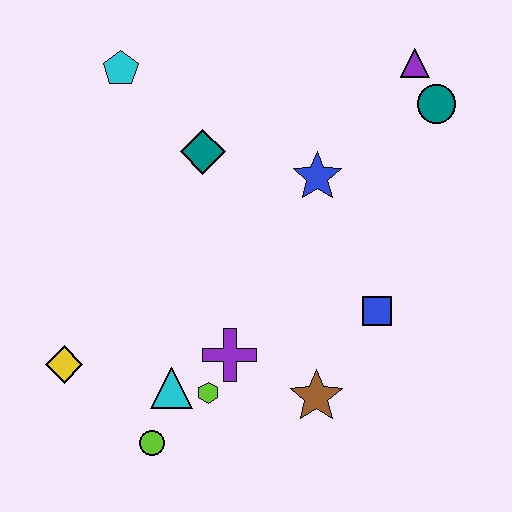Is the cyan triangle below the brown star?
No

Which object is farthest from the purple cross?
The purple triangle is farthest from the purple cross.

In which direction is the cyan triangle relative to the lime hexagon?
The cyan triangle is to the left of the lime hexagon.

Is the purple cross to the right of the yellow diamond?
Yes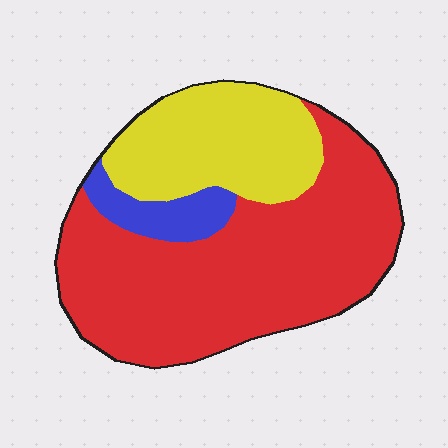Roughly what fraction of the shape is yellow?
Yellow takes up about one quarter (1/4) of the shape.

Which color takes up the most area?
Red, at roughly 65%.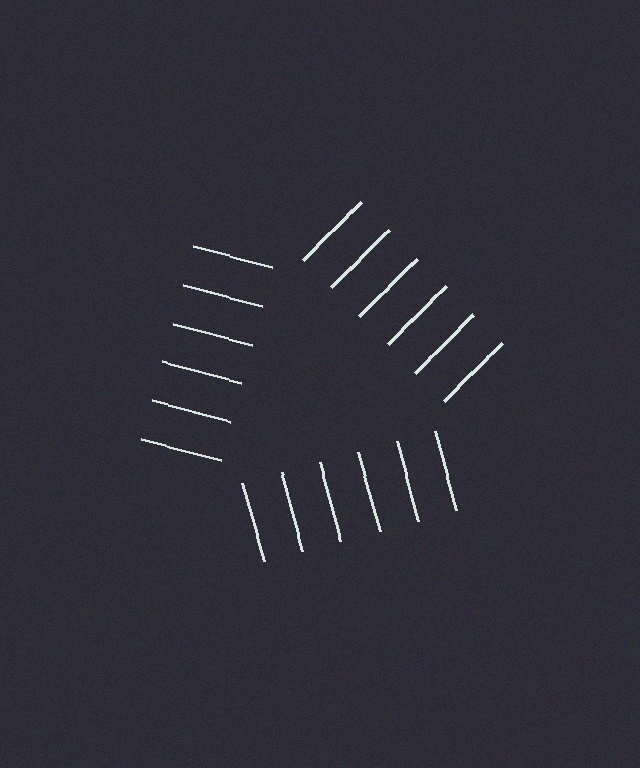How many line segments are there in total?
18 — 6 along each of the 3 edges.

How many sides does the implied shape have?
3 sides — the line-ends trace a triangle.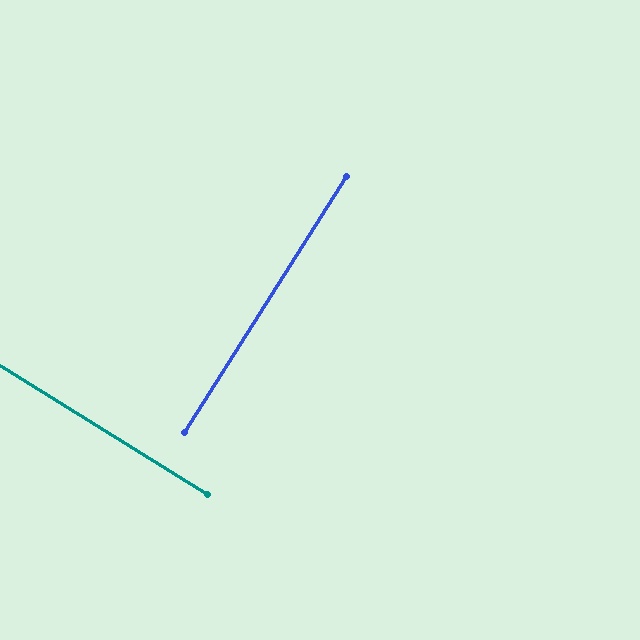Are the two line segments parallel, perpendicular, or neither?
Perpendicular — they meet at approximately 89°.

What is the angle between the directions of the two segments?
Approximately 89 degrees.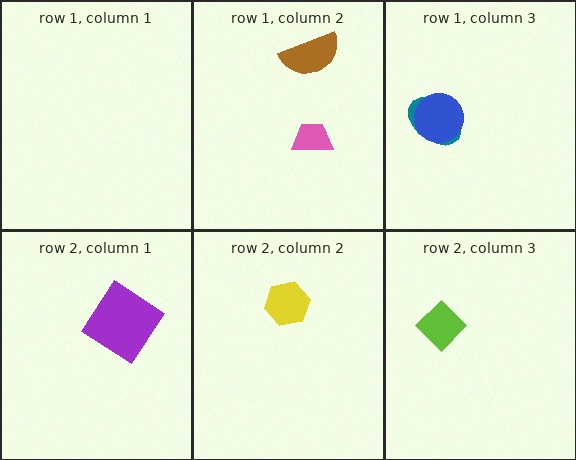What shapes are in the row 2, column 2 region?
The yellow hexagon.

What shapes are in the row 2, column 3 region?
The lime diamond.